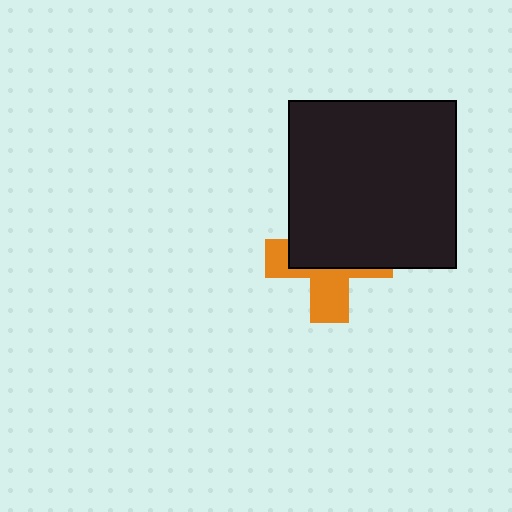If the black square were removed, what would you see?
You would see the complete orange cross.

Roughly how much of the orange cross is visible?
A small part of it is visible (roughly 42%).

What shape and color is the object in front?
The object in front is a black square.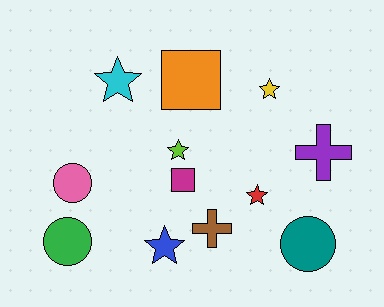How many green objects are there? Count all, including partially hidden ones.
There is 1 green object.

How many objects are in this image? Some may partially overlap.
There are 12 objects.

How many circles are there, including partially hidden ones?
There are 3 circles.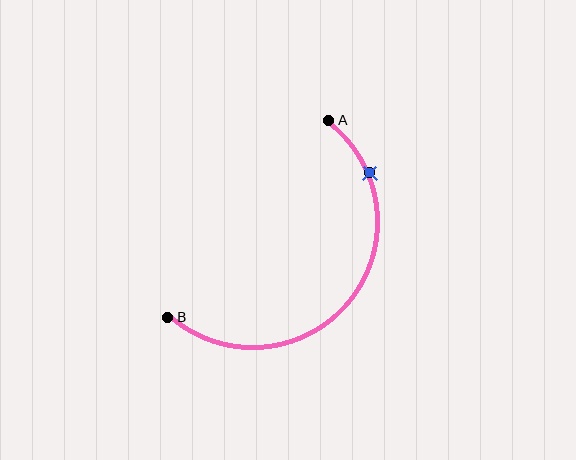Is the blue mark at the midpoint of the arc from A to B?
No. The blue mark lies on the arc but is closer to endpoint A. The arc midpoint would be at the point on the curve equidistant along the arc from both A and B.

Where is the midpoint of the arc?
The arc midpoint is the point on the curve farthest from the straight line joining A and B. It sits below and to the right of that line.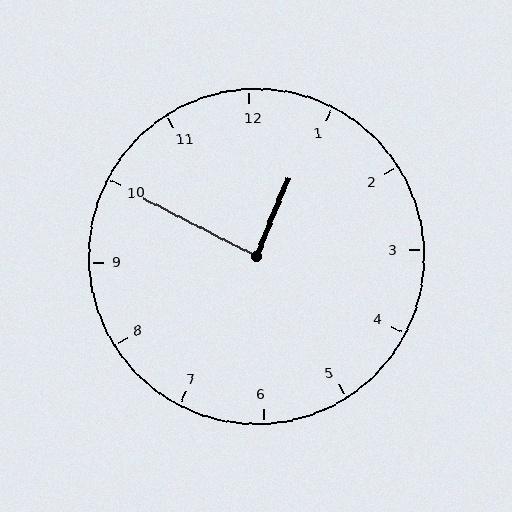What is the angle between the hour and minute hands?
Approximately 85 degrees.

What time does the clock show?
12:50.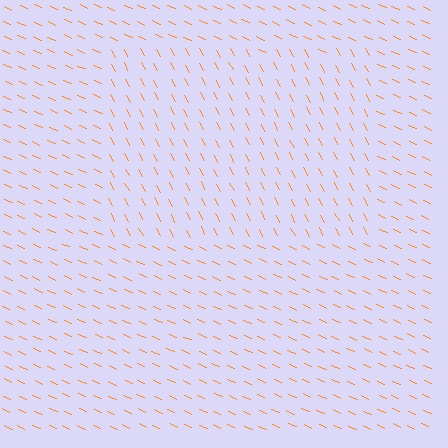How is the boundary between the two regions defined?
The boundary is defined purely by a change in line orientation (approximately 38 degrees difference). All lines are the same color and thickness.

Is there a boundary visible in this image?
Yes, there is a texture boundary formed by a change in line orientation.